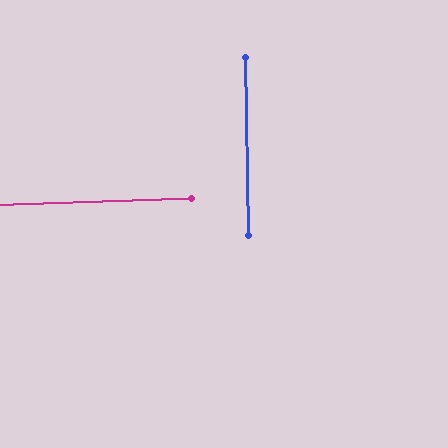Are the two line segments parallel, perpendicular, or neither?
Perpendicular — they meet at approximately 89°.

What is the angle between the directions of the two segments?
Approximately 89 degrees.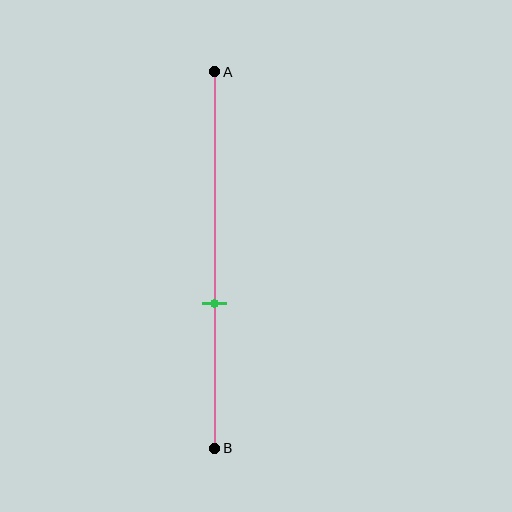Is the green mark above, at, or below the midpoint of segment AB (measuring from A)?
The green mark is below the midpoint of segment AB.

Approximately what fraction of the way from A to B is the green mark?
The green mark is approximately 60% of the way from A to B.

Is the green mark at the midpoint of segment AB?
No, the mark is at about 60% from A, not at the 50% midpoint.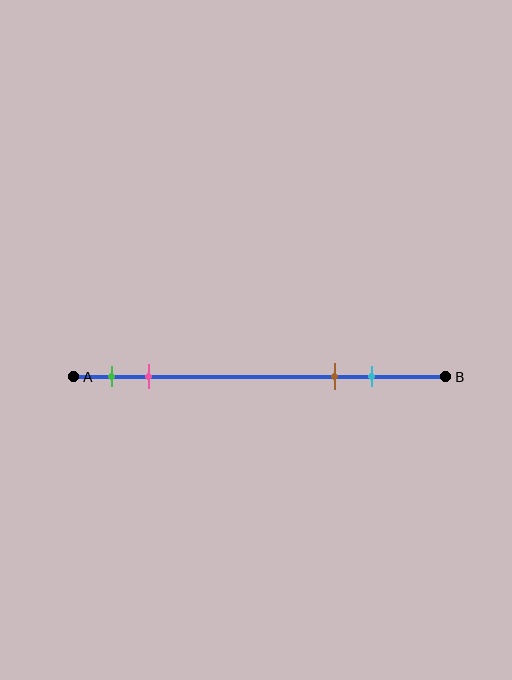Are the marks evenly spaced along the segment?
No, the marks are not evenly spaced.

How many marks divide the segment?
There are 4 marks dividing the segment.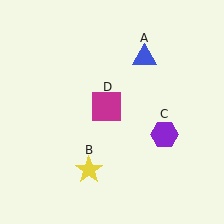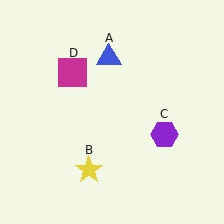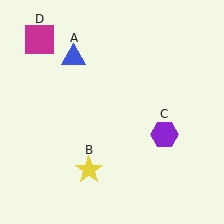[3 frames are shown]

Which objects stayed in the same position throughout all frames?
Yellow star (object B) and purple hexagon (object C) remained stationary.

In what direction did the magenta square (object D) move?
The magenta square (object D) moved up and to the left.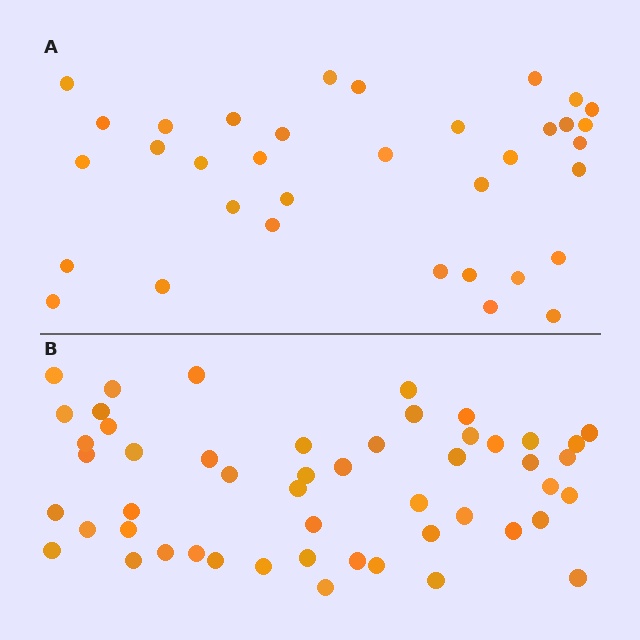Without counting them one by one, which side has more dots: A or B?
Region B (the bottom region) has more dots.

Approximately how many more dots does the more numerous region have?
Region B has approximately 15 more dots than region A.